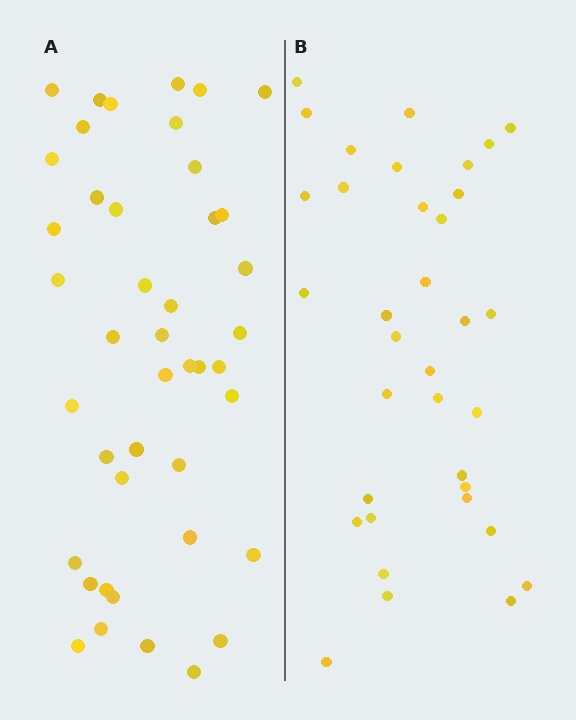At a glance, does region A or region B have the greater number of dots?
Region A (the left region) has more dots.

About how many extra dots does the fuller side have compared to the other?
Region A has roughly 8 or so more dots than region B.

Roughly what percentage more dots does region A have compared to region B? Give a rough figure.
About 25% more.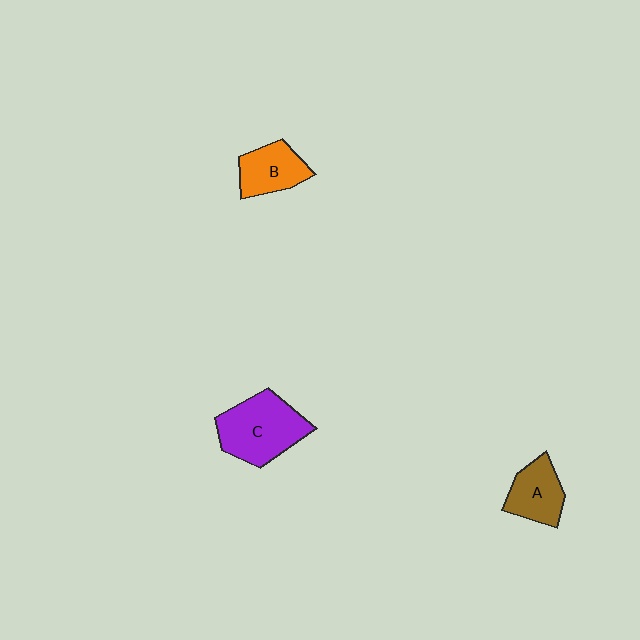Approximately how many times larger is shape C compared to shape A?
Approximately 1.6 times.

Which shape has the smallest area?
Shape B (orange).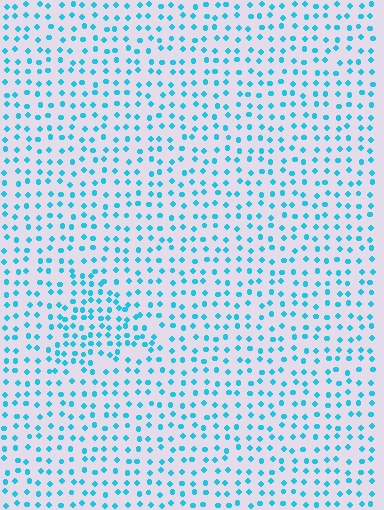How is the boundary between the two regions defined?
The boundary is defined by a change in element density (approximately 1.6x ratio). All elements are the same color, size, and shape.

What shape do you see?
I see a triangle.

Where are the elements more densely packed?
The elements are more densely packed inside the triangle boundary.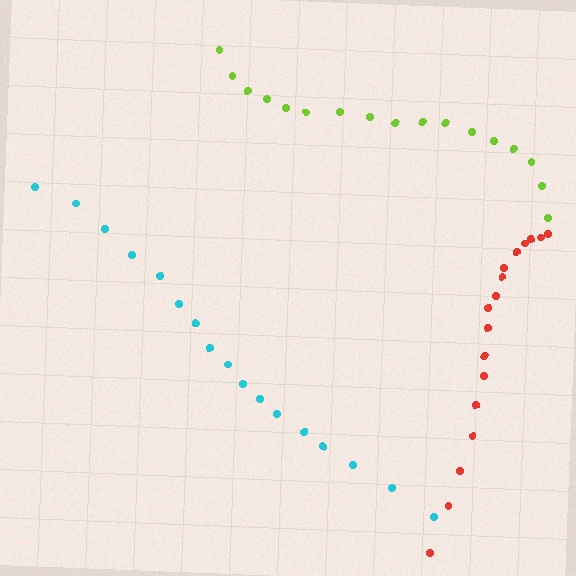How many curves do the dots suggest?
There are 3 distinct paths.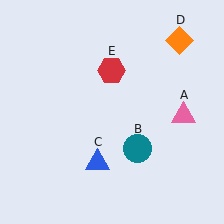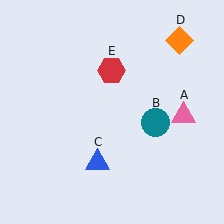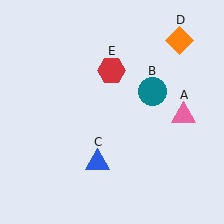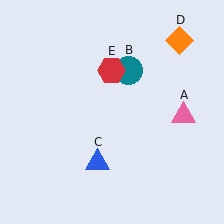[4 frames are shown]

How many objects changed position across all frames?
1 object changed position: teal circle (object B).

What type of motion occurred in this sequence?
The teal circle (object B) rotated counterclockwise around the center of the scene.